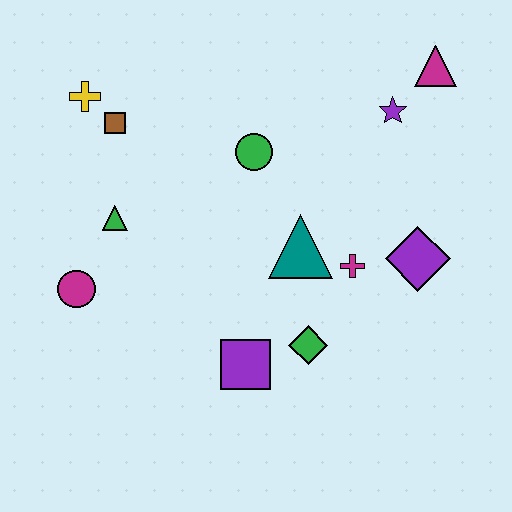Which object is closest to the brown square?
The yellow cross is closest to the brown square.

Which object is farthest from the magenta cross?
The yellow cross is farthest from the magenta cross.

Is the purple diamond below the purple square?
No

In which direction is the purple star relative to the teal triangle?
The purple star is above the teal triangle.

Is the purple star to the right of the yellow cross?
Yes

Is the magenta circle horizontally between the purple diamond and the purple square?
No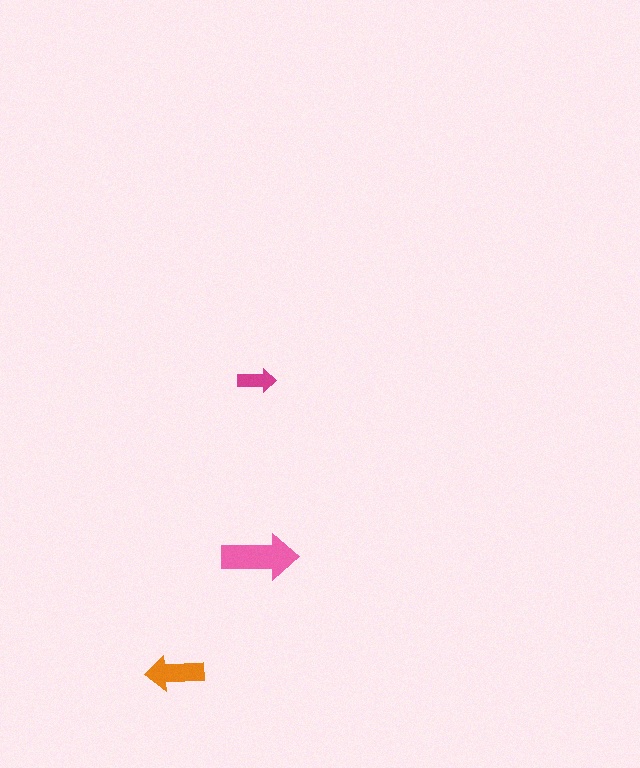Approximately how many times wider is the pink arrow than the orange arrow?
About 1.5 times wider.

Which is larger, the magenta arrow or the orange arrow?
The orange one.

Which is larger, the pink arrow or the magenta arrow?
The pink one.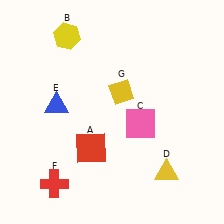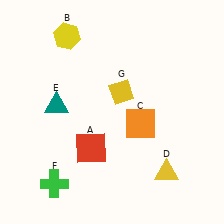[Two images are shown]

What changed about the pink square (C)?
In Image 1, C is pink. In Image 2, it changed to orange.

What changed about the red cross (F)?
In Image 1, F is red. In Image 2, it changed to green.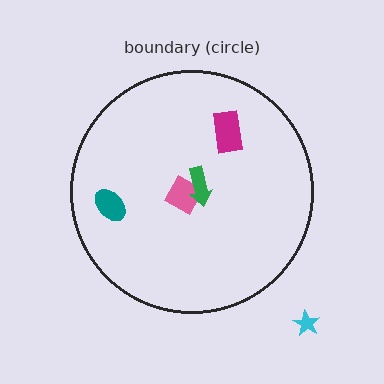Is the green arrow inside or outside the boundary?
Inside.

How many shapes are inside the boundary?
4 inside, 1 outside.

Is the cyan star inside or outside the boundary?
Outside.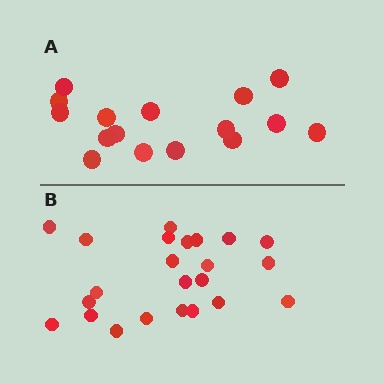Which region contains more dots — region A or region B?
Region B (the bottom region) has more dots.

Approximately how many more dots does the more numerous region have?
Region B has roughly 8 or so more dots than region A.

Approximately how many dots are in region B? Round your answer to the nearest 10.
About 20 dots. (The exact count is 23, which rounds to 20.)